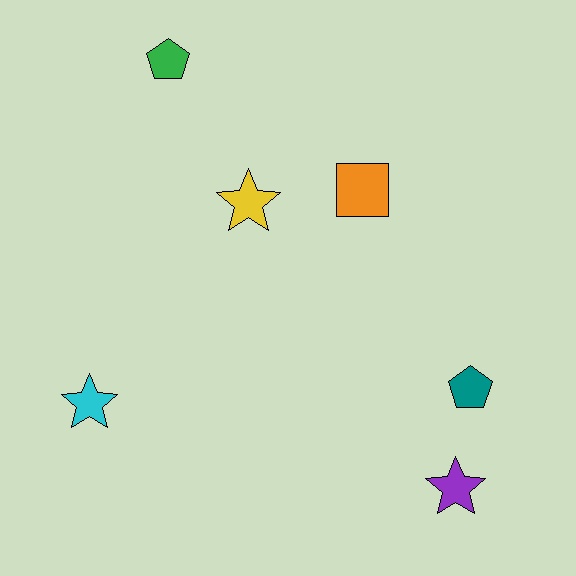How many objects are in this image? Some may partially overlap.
There are 6 objects.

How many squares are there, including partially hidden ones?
There is 1 square.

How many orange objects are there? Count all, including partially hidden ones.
There is 1 orange object.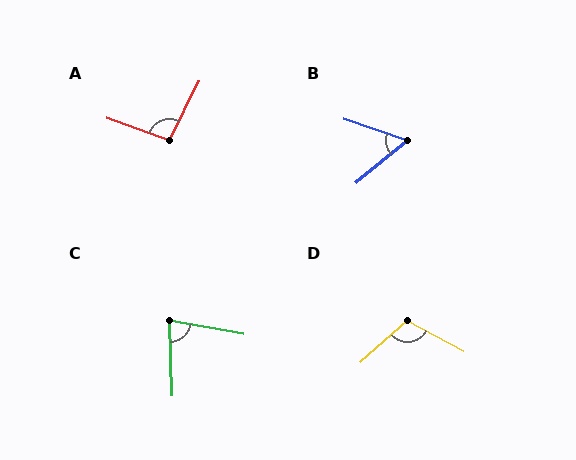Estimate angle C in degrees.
Approximately 78 degrees.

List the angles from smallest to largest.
B (59°), C (78°), A (96°), D (110°).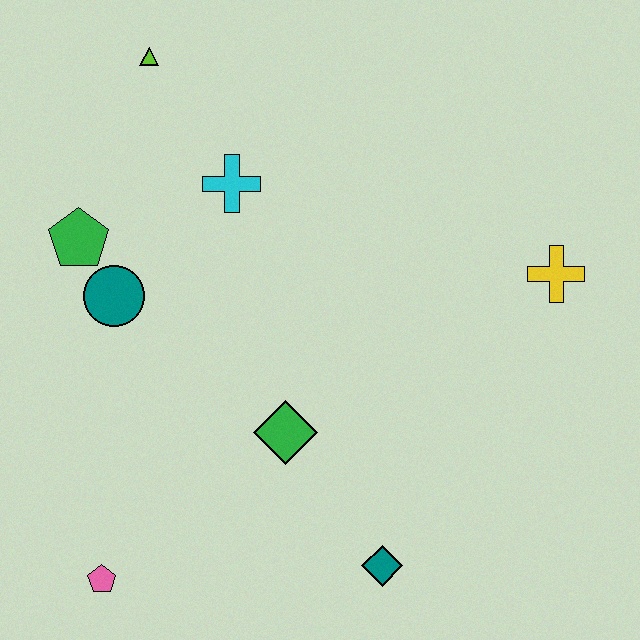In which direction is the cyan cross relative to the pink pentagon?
The cyan cross is above the pink pentagon.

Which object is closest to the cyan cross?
The lime triangle is closest to the cyan cross.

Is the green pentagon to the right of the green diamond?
No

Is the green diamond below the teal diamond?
No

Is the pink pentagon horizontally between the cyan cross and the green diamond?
No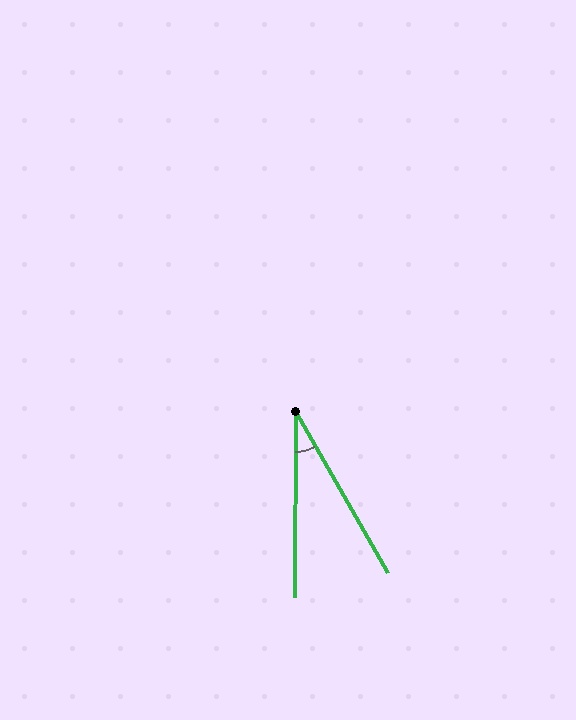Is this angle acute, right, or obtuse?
It is acute.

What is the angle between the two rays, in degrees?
Approximately 30 degrees.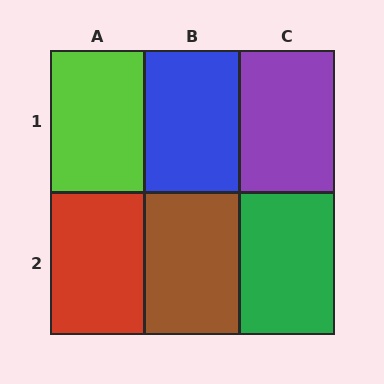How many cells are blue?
1 cell is blue.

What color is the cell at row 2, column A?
Red.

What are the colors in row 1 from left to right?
Lime, blue, purple.